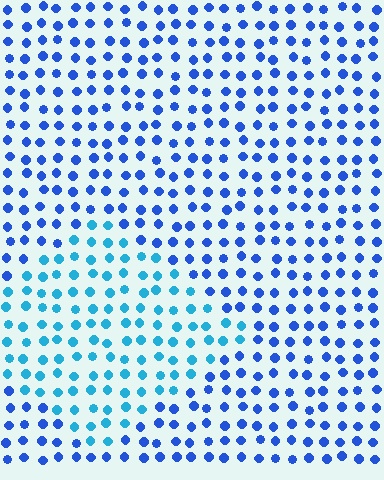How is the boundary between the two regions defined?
The boundary is defined purely by a slight shift in hue (about 31 degrees). Spacing, size, and orientation are identical on both sides.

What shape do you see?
I see a diamond.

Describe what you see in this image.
The image is filled with small blue elements in a uniform arrangement. A diamond-shaped region is visible where the elements are tinted to a slightly different hue, forming a subtle color boundary.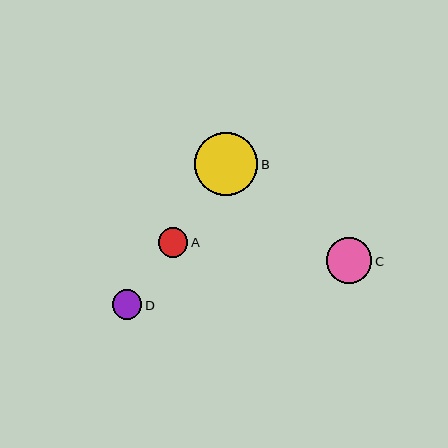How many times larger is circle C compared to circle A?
Circle C is approximately 1.6 times the size of circle A.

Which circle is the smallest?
Circle A is the smallest with a size of approximately 29 pixels.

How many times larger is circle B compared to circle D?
Circle B is approximately 2.1 times the size of circle D.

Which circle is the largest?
Circle B is the largest with a size of approximately 63 pixels.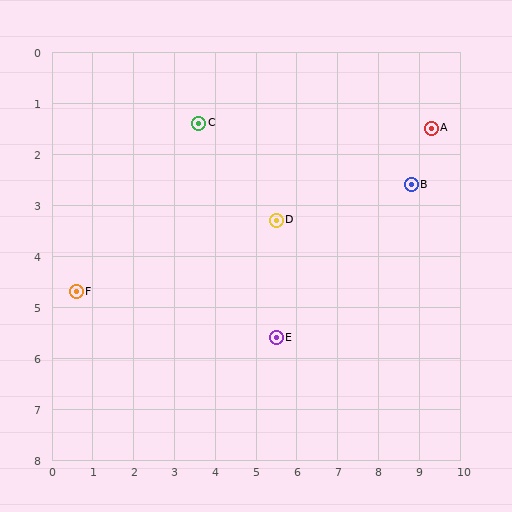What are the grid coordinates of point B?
Point B is at approximately (8.8, 2.6).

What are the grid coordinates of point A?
Point A is at approximately (9.3, 1.5).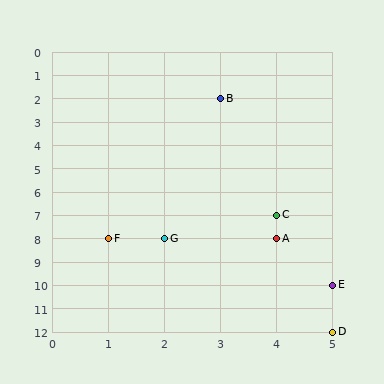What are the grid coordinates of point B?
Point B is at grid coordinates (3, 2).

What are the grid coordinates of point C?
Point C is at grid coordinates (4, 7).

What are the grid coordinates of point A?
Point A is at grid coordinates (4, 8).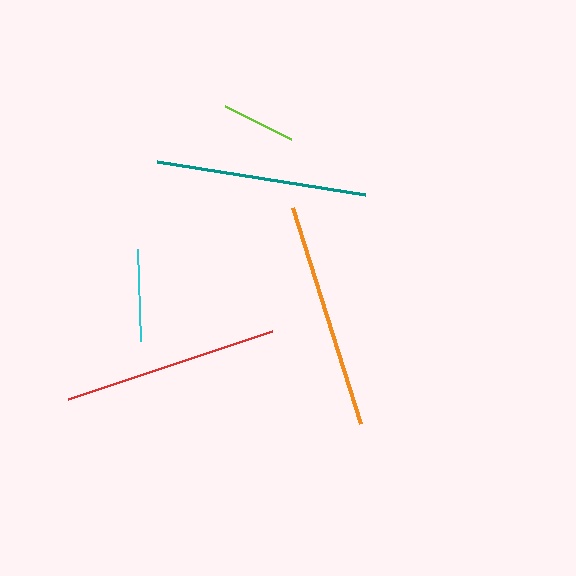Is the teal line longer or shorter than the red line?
The red line is longer than the teal line.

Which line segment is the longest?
The orange line is the longest at approximately 227 pixels.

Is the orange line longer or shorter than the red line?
The orange line is longer than the red line.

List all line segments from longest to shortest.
From longest to shortest: orange, red, teal, cyan, lime.